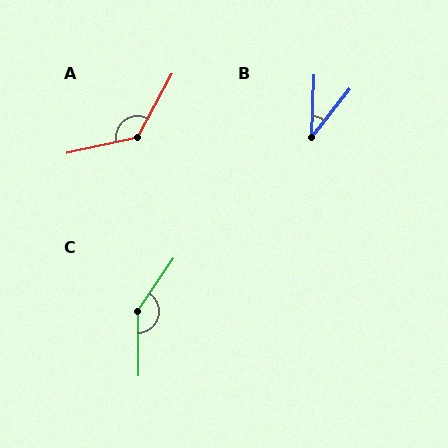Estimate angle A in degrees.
Approximately 131 degrees.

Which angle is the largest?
C, at approximately 145 degrees.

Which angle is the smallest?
B, at approximately 36 degrees.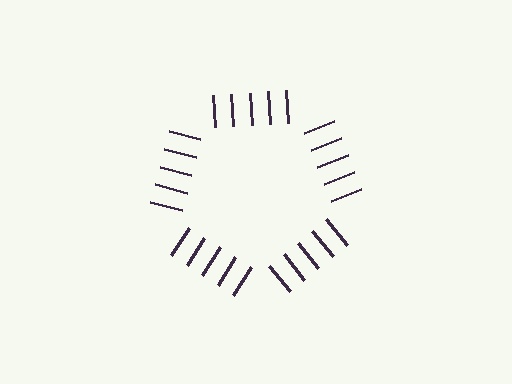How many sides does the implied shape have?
5 sides — the line-ends trace a pentagon.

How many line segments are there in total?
25 — 5 along each of the 5 edges.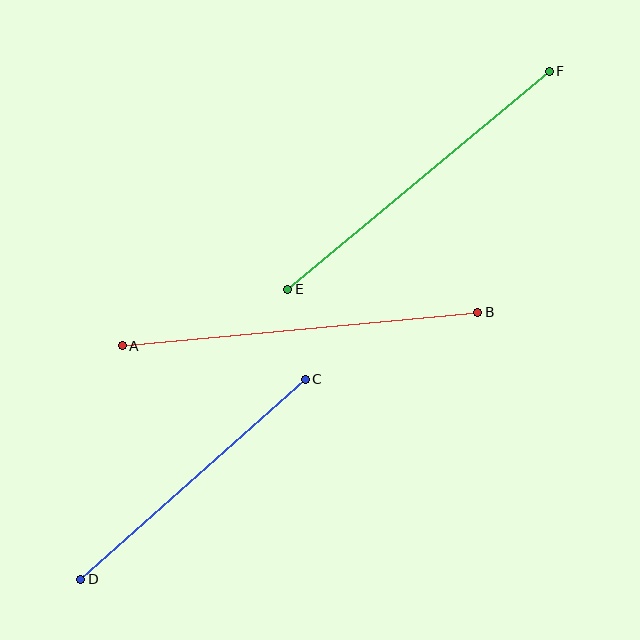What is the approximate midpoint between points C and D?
The midpoint is at approximately (193, 479) pixels.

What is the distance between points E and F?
The distance is approximately 340 pixels.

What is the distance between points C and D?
The distance is approximately 301 pixels.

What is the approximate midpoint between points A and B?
The midpoint is at approximately (300, 329) pixels.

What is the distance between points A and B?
The distance is approximately 357 pixels.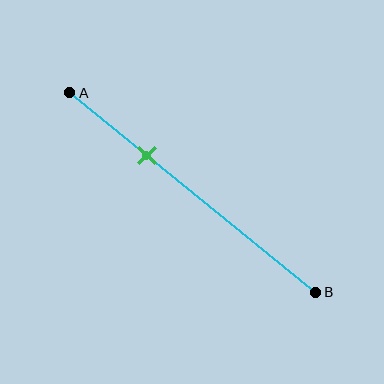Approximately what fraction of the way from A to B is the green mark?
The green mark is approximately 30% of the way from A to B.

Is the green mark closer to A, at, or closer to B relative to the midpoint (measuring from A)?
The green mark is closer to point A than the midpoint of segment AB.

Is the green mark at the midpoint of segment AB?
No, the mark is at about 30% from A, not at the 50% midpoint.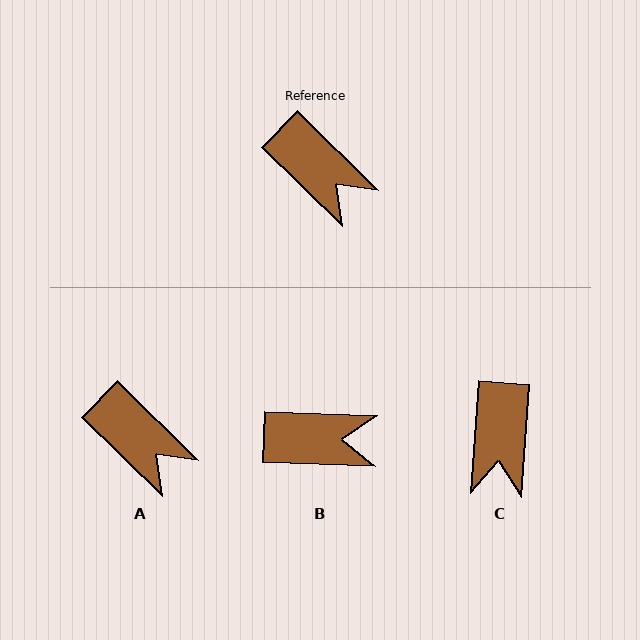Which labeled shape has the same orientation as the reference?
A.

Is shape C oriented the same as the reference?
No, it is off by about 50 degrees.